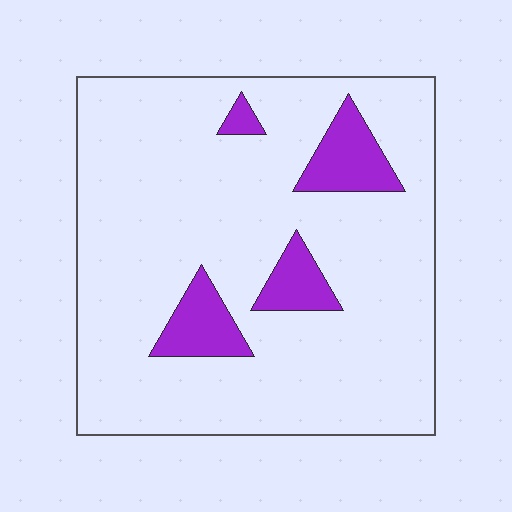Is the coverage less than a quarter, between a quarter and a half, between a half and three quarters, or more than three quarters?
Less than a quarter.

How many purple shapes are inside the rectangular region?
4.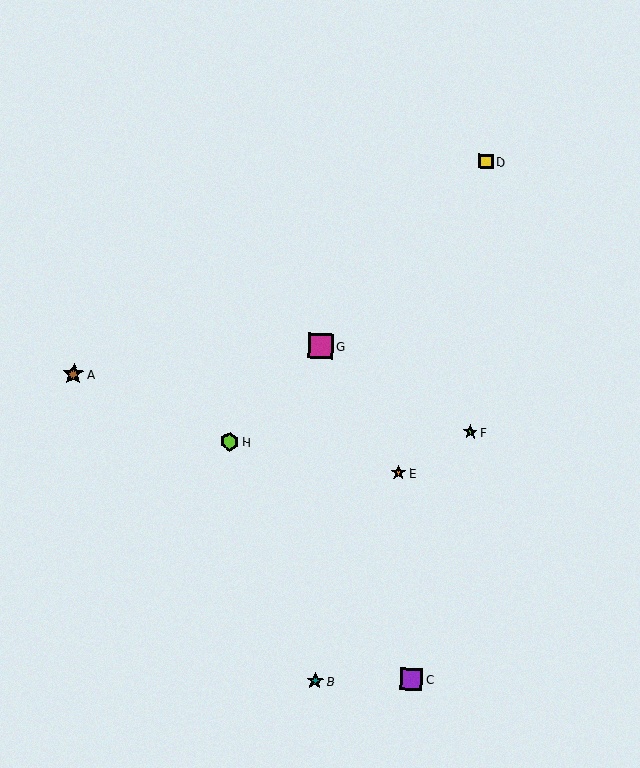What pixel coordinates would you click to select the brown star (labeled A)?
Click at (74, 374) to select the brown star A.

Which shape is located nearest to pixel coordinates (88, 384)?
The brown star (labeled A) at (74, 374) is nearest to that location.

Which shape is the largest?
The magenta square (labeled G) is the largest.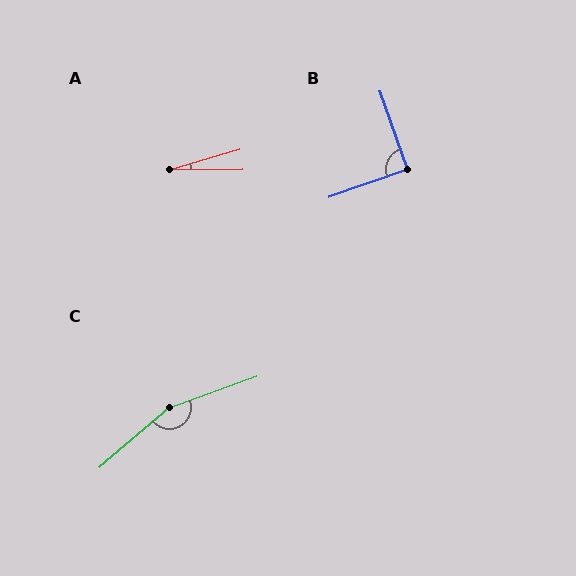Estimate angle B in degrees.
Approximately 91 degrees.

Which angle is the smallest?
A, at approximately 15 degrees.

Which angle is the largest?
C, at approximately 159 degrees.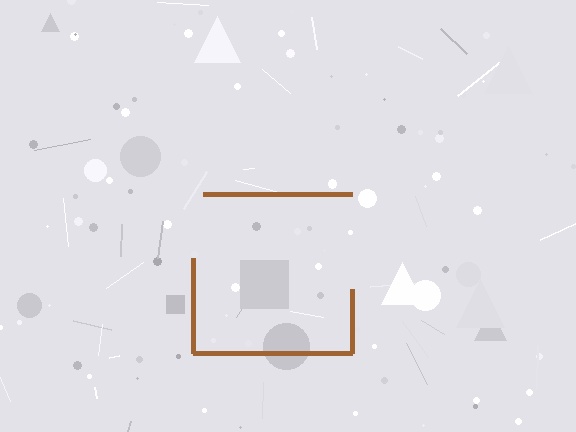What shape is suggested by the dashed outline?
The dashed outline suggests a square.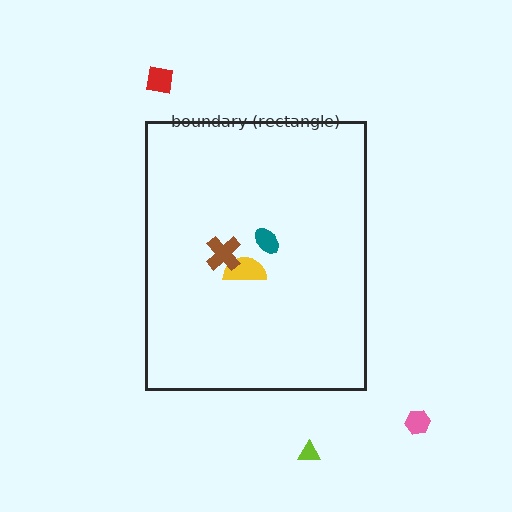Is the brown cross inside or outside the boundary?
Inside.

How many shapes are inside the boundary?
3 inside, 3 outside.